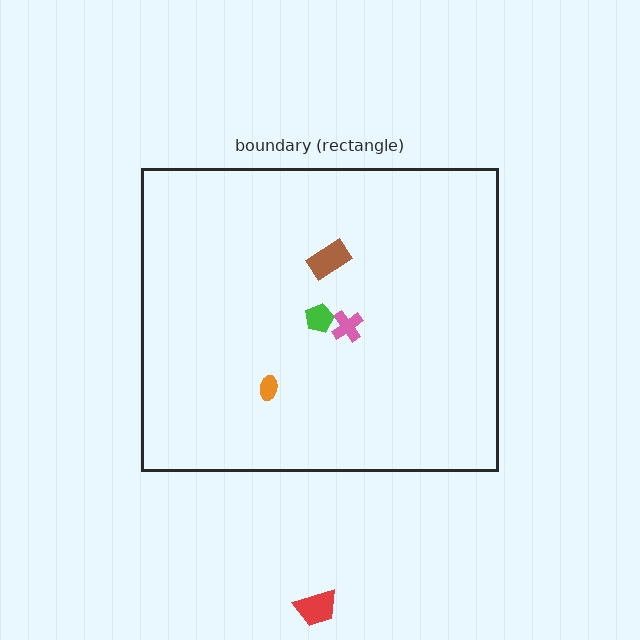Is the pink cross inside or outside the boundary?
Inside.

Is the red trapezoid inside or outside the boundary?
Outside.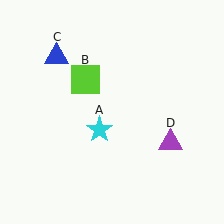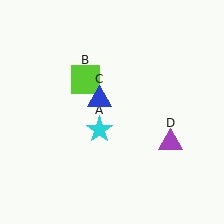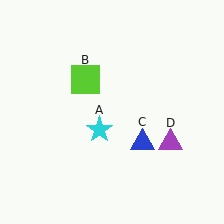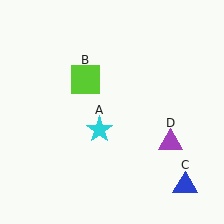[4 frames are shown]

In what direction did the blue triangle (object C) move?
The blue triangle (object C) moved down and to the right.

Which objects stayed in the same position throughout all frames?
Cyan star (object A) and lime square (object B) and purple triangle (object D) remained stationary.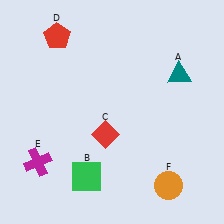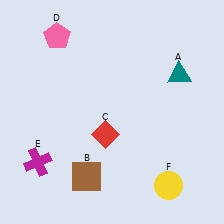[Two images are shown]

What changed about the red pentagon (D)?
In Image 1, D is red. In Image 2, it changed to pink.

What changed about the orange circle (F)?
In Image 1, F is orange. In Image 2, it changed to yellow.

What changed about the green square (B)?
In Image 1, B is green. In Image 2, it changed to brown.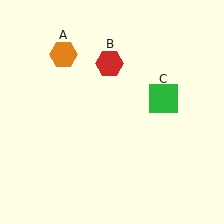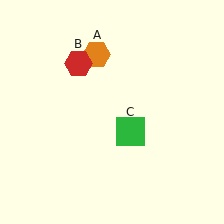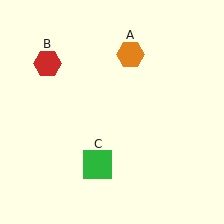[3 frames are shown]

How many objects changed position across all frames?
3 objects changed position: orange hexagon (object A), red hexagon (object B), green square (object C).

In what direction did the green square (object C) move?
The green square (object C) moved down and to the left.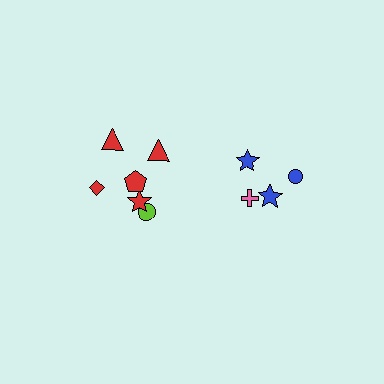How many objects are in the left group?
There are 6 objects.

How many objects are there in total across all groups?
There are 10 objects.